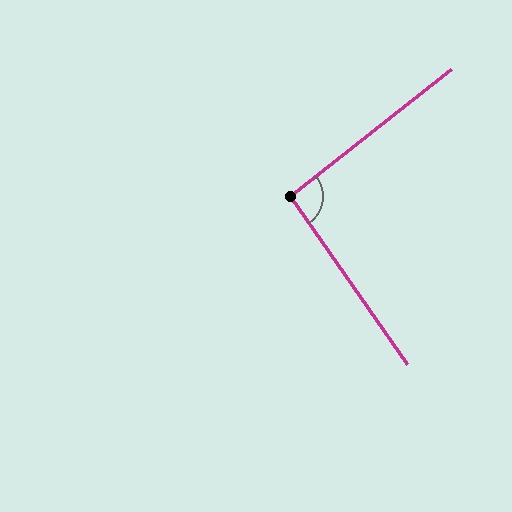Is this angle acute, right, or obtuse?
It is approximately a right angle.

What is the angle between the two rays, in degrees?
Approximately 93 degrees.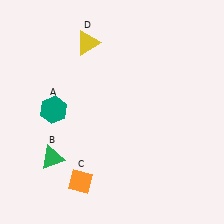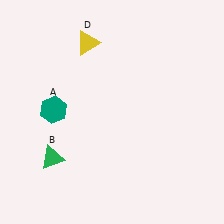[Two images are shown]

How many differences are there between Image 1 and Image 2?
There is 1 difference between the two images.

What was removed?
The orange diamond (C) was removed in Image 2.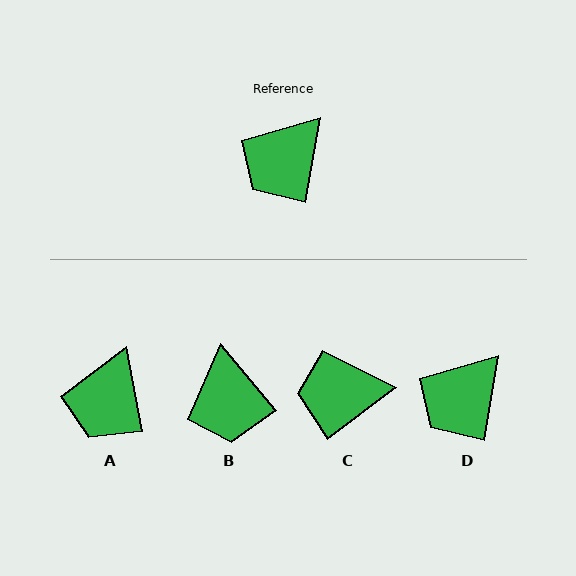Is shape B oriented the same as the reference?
No, it is off by about 50 degrees.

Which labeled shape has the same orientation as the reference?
D.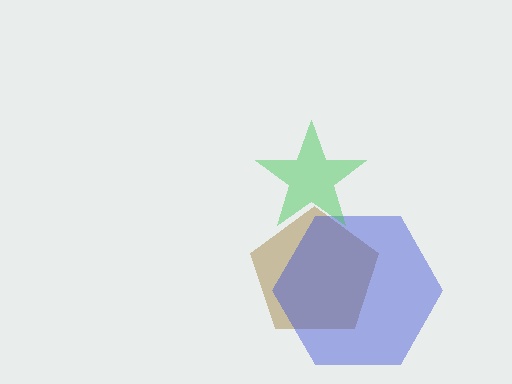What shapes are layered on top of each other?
The layered shapes are: a brown pentagon, a blue hexagon, a green star.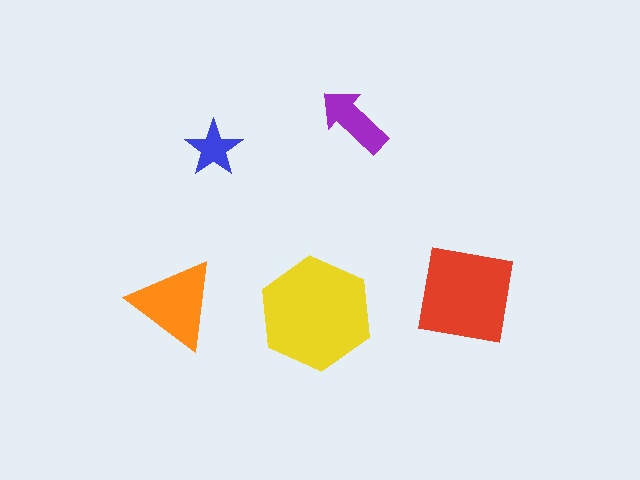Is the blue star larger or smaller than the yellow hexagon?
Smaller.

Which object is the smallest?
The blue star.